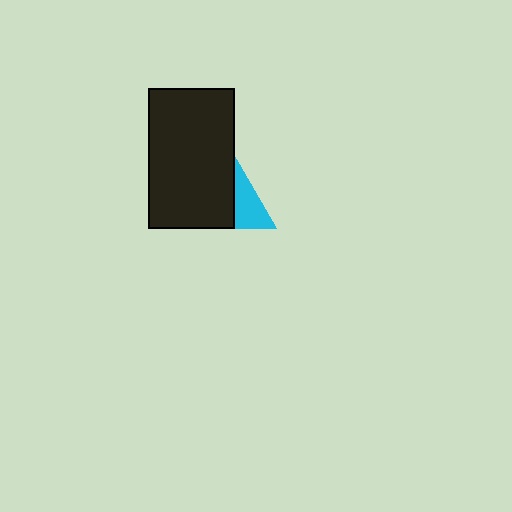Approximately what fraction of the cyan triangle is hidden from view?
Roughly 56% of the cyan triangle is hidden behind the black rectangle.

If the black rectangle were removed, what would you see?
You would see the complete cyan triangle.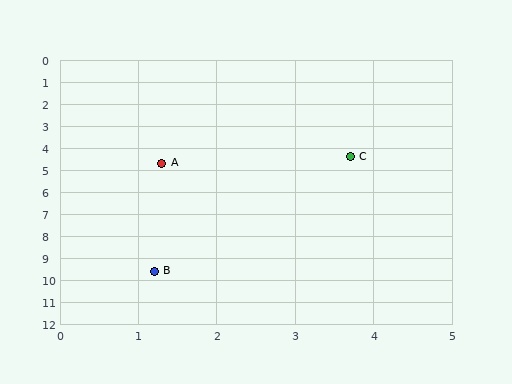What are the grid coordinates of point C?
Point C is at approximately (3.7, 4.4).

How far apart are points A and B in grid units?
Points A and B are about 4.9 grid units apart.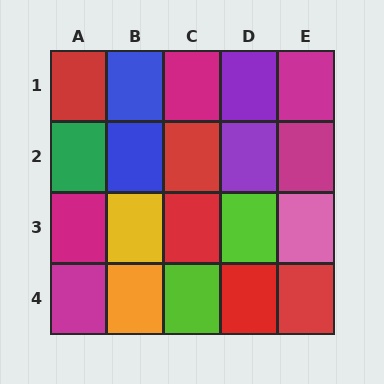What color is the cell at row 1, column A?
Red.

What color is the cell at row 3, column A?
Magenta.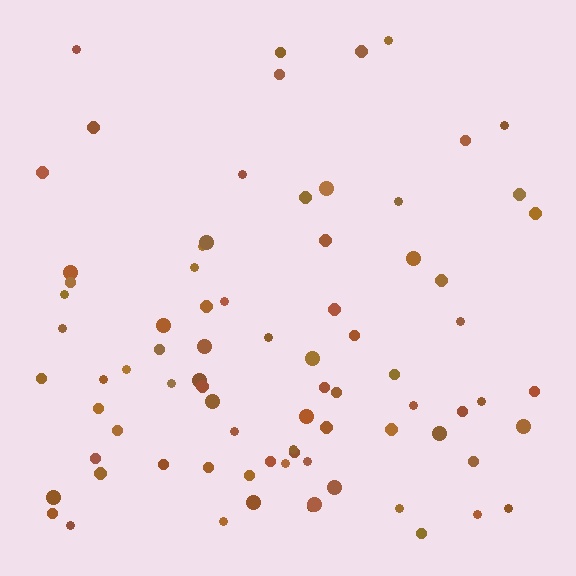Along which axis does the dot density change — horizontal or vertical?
Vertical.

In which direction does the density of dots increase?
From top to bottom, with the bottom side densest.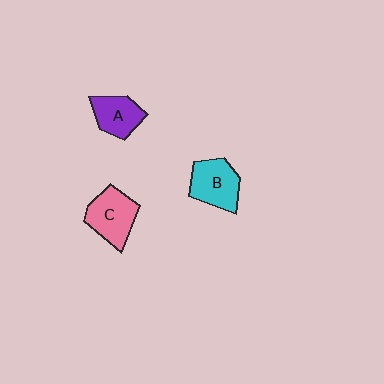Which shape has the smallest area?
Shape A (purple).